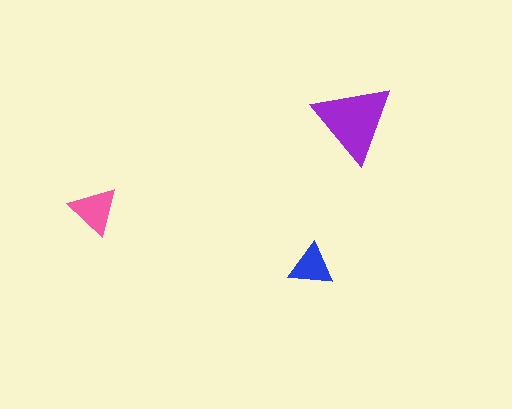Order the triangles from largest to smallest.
the purple one, the pink one, the blue one.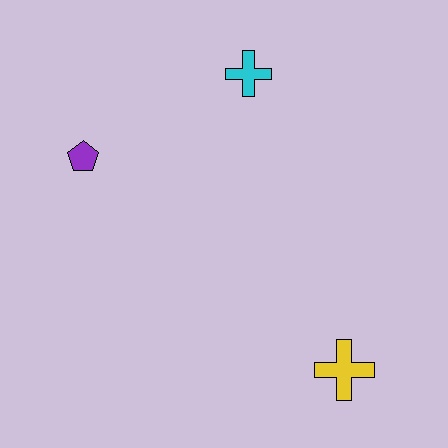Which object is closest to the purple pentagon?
The cyan cross is closest to the purple pentagon.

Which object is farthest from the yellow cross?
The purple pentagon is farthest from the yellow cross.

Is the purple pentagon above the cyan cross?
No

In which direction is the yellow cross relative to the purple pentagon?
The yellow cross is to the right of the purple pentagon.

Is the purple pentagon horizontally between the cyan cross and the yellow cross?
No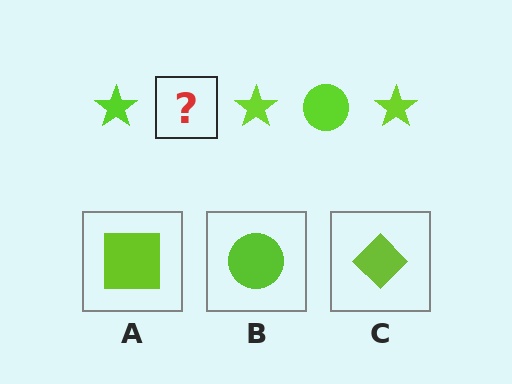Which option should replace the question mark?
Option B.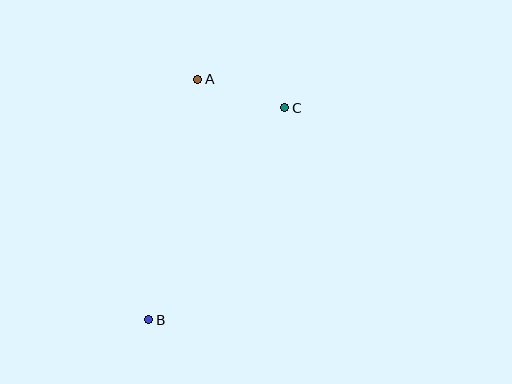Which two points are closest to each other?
Points A and C are closest to each other.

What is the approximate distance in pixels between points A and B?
The distance between A and B is approximately 246 pixels.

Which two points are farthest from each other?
Points B and C are farthest from each other.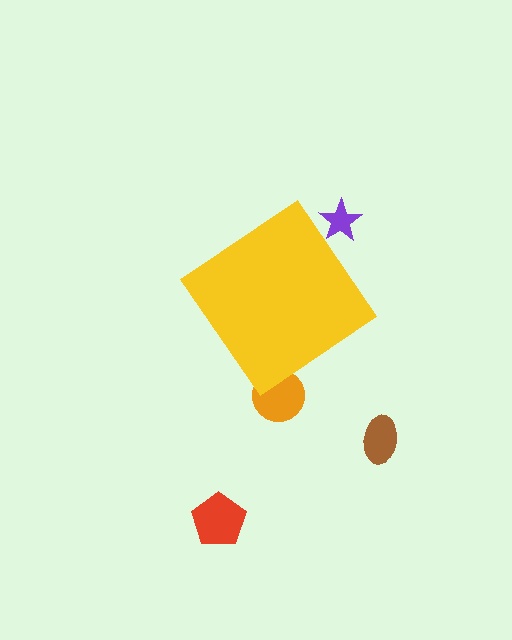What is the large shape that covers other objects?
A yellow diamond.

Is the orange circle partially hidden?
Yes, the orange circle is partially hidden behind the yellow diamond.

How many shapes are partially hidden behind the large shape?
2 shapes are partially hidden.